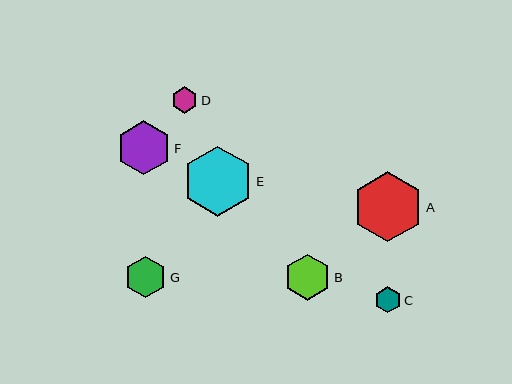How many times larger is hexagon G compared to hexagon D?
Hexagon G is approximately 1.6 times the size of hexagon D.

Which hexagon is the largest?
Hexagon E is the largest with a size of approximately 71 pixels.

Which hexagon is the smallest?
Hexagon C is the smallest with a size of approximately 26 pixels.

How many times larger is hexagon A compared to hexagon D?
Hexagon A is approximately 2.7 times the size of hexagon D.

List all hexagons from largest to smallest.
From largest to smallest: E, A, F, B, G, D, C.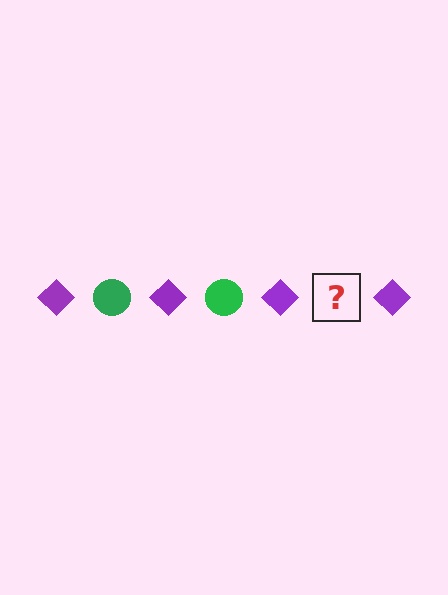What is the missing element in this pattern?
The missing element is a green circle.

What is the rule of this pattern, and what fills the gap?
The rule is that the pattern alternates between purple diamond and green circle. The gap should be filled with a green circle.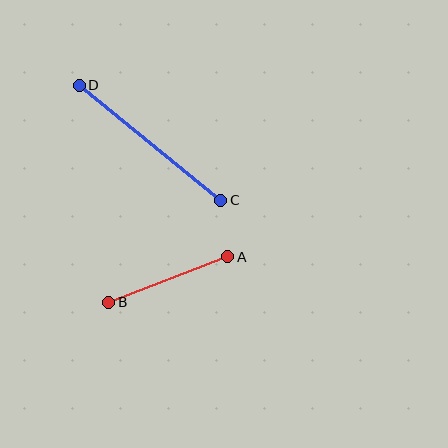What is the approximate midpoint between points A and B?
The midpoint is at approximately (168, 279) pixels.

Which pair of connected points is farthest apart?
Points C and D are farthest apart.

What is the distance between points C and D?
The distance is approximately 182 pixels.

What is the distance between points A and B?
The distance is approximately 128 pixels.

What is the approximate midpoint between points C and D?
The midpoint is at approximately (150, 143) pixels.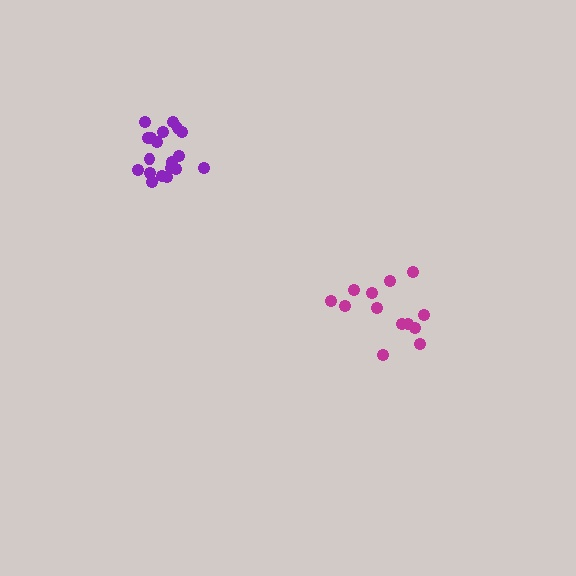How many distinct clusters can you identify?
There are 2 distinct clusters.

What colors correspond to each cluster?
The clusters are colored: purple, magenta.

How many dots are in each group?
Group 1: 19 dots, Group 2: 13 dots (32 total).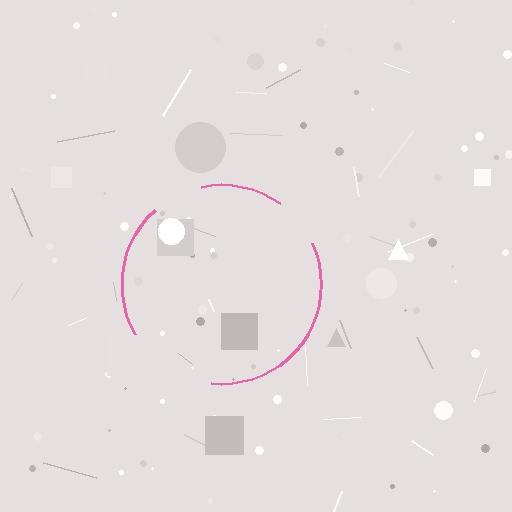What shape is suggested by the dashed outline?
The dashed outline suggests a circle.